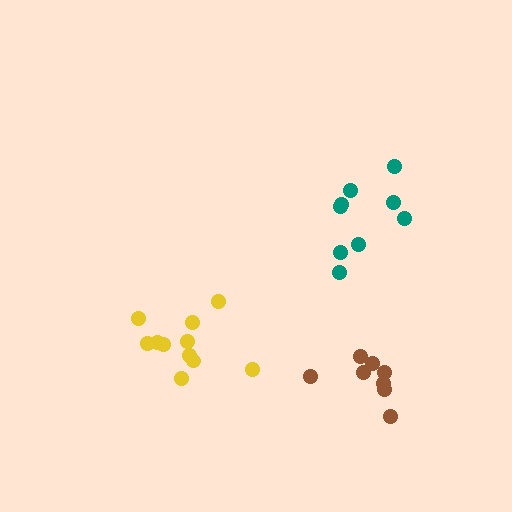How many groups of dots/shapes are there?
There are 3 groups.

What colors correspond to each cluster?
The clusters are colored: teal, yellow, brown.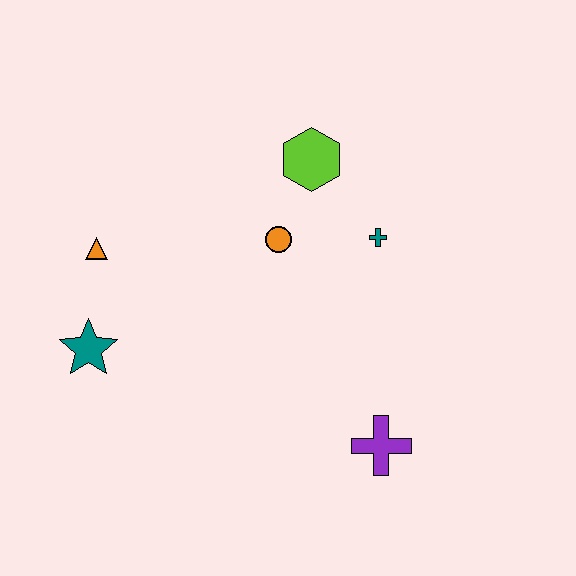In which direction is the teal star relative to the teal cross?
The teal star is to the left of the teal cross.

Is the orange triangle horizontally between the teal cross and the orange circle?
No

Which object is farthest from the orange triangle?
The purple cross is farthest from the orange triangle.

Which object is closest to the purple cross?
The teal cross is closest to the purple cross.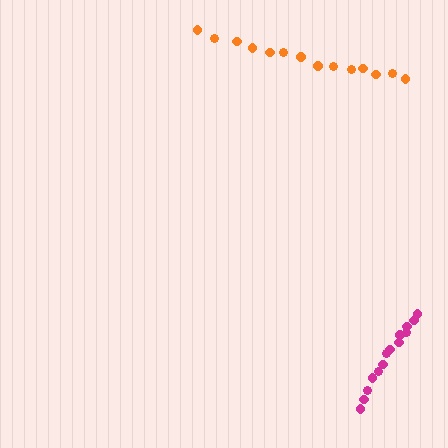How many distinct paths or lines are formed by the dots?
There are 2 distinct paths.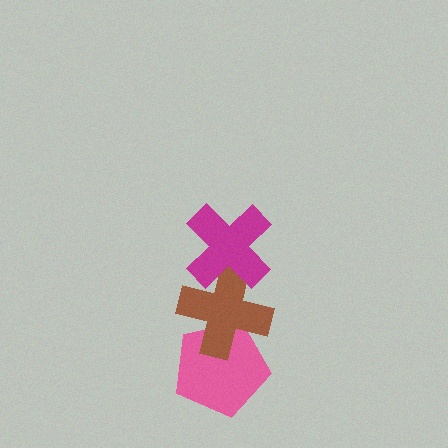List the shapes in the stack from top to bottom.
From top to bottom: the magenta cross, the brown cross, the pink pentagon.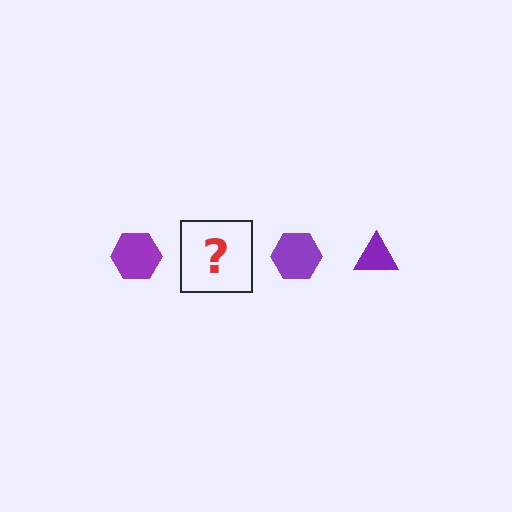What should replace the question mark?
The question mark should be replaced with a purple triangle.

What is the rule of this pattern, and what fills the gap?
The rule is that the pattern cycles through hexagon, triangle shapes in purple. The gap should be filled with a purple triangle.